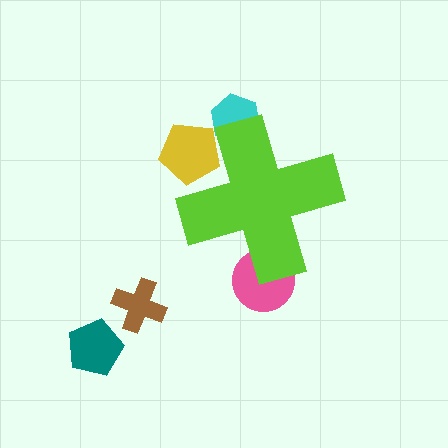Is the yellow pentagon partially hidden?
Yes, the yellow pentagon is partially hidden behind the lime cross.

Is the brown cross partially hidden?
No, the brown cross is fully visible.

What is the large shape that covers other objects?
A lime cross.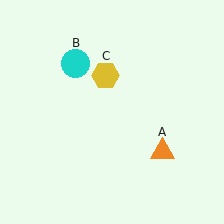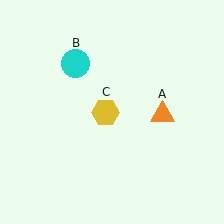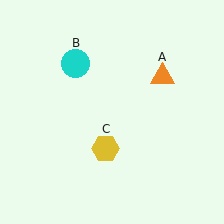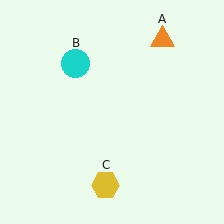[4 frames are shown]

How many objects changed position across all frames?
2 objects changed position: orange triangle (object A), yellow hexagon (object C).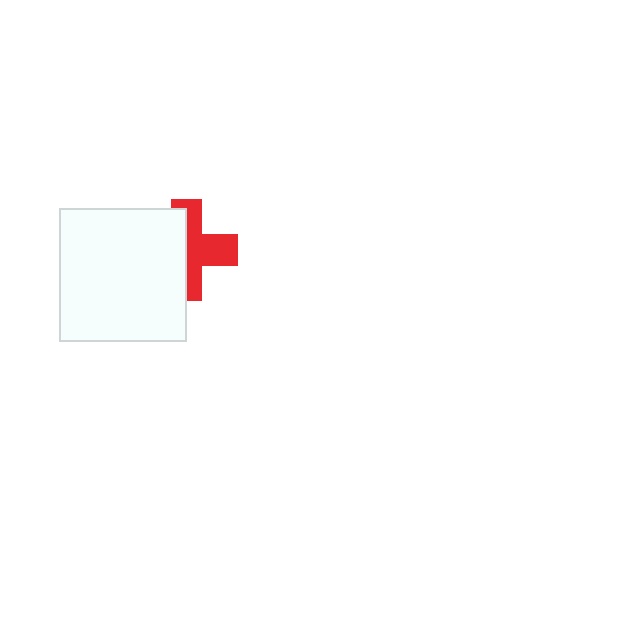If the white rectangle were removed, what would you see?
You would see the complete red cross.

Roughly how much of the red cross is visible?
About half of it is visible (roughly 50%).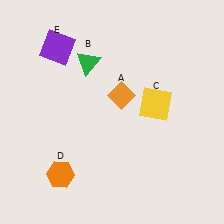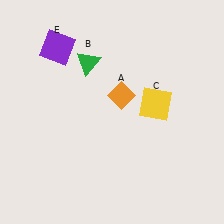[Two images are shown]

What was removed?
The orange hexagon (D) was removed in Image 2.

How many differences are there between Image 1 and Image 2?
There is 1 difference between the two images.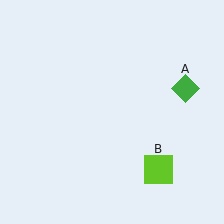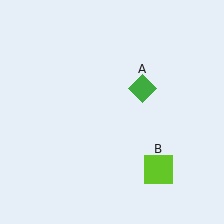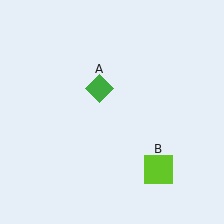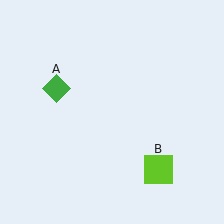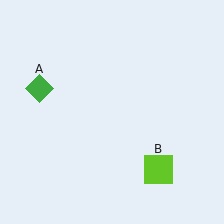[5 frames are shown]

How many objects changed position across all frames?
1 object changed position: green diamond (object A).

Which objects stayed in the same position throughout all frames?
Lime square (object B) remained stationary.